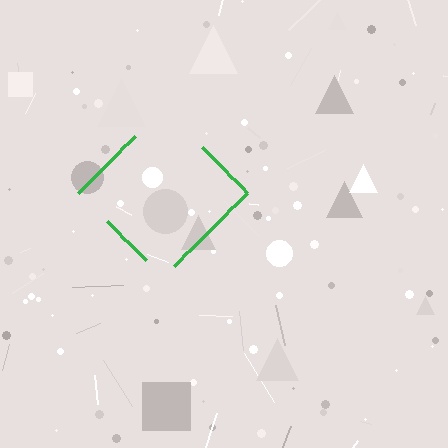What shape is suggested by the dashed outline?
The dashed outline suggests a diamond.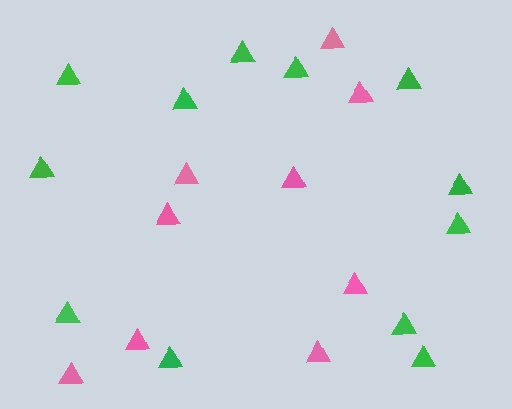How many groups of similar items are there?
There are 2 groups: one group of green triangles (12) and one group of pink triangles (9).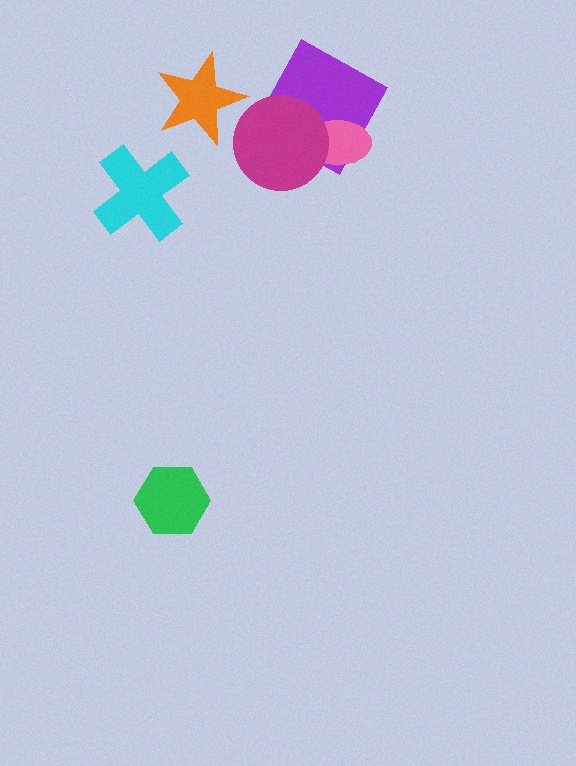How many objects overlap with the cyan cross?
0 objects overlap with the cyan cross.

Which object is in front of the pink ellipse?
The magenta circle is in front of the pink ellipse.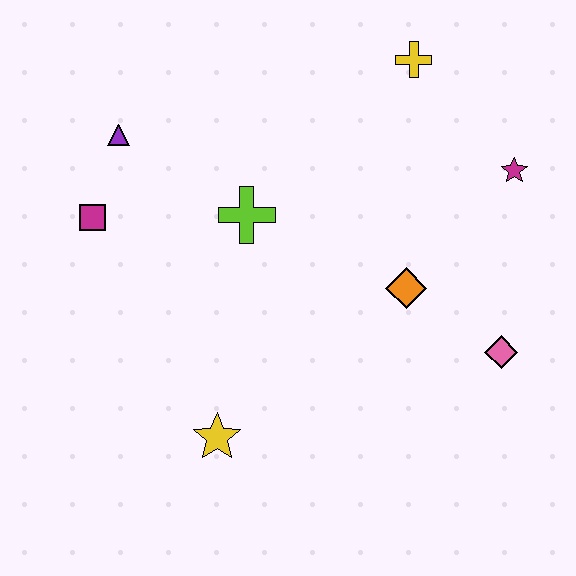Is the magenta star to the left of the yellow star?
No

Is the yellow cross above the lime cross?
Yes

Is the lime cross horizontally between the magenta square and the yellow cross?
Yes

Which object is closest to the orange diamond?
The pink diamond is closest to the orange diamond.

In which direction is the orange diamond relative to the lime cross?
The orange diamond is to the right of the lime cross.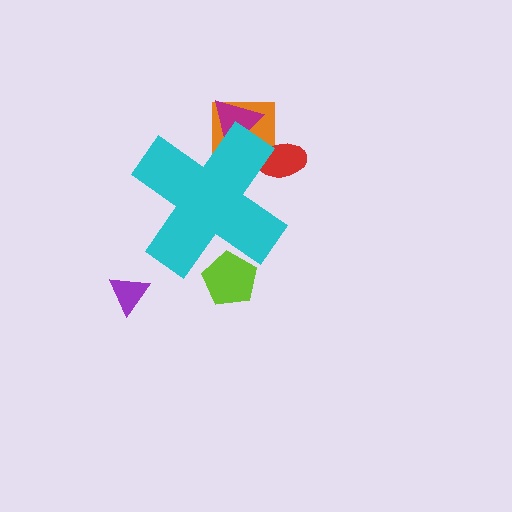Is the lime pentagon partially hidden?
Yes, the lime pentagon is partially hidden behind the cyan cross.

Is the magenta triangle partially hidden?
Yes, the magenta triangle is partially hidden behind the cyan cross.